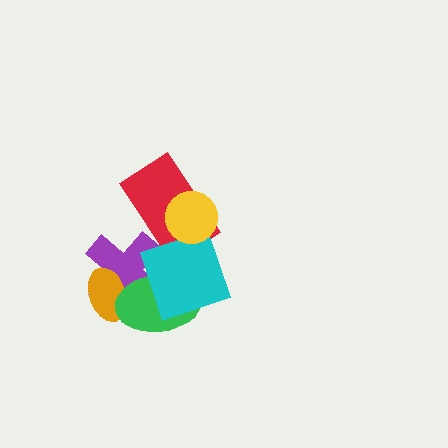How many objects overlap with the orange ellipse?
2 objects overlap with the orange ellipse.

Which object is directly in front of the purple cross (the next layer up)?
The orange ellipse is directly in front of the purple cross.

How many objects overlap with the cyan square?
3 objects overlap with the cyan square.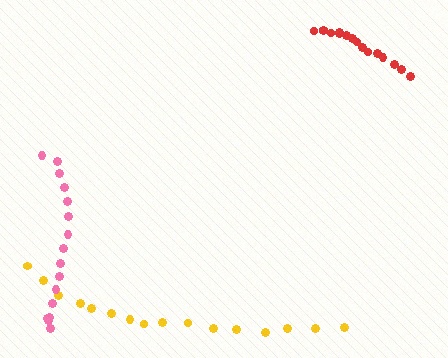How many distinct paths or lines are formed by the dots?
There are 3 distinct paths.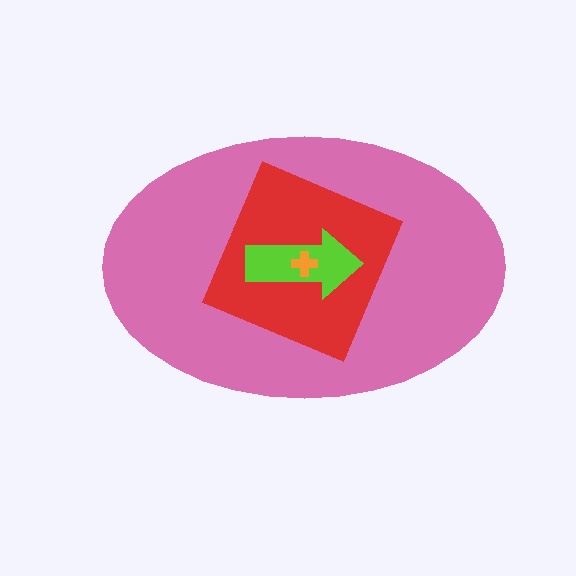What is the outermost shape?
The pink ellipse.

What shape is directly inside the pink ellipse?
The red diamond.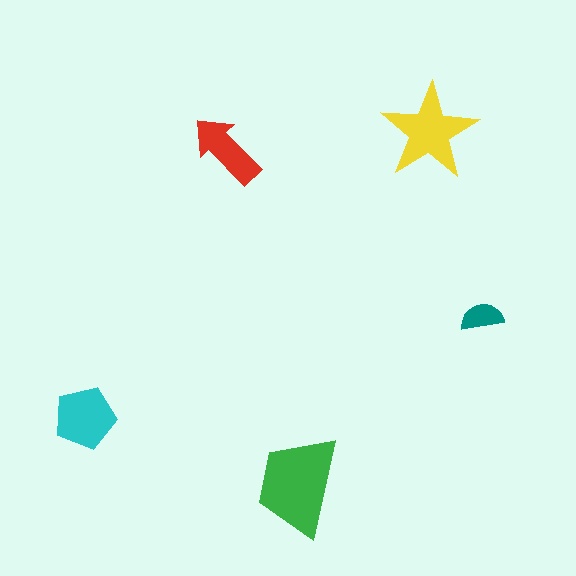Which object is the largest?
The green trapezoid.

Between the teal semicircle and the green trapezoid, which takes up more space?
The green trapezoid.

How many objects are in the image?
There are 5 objects in the image.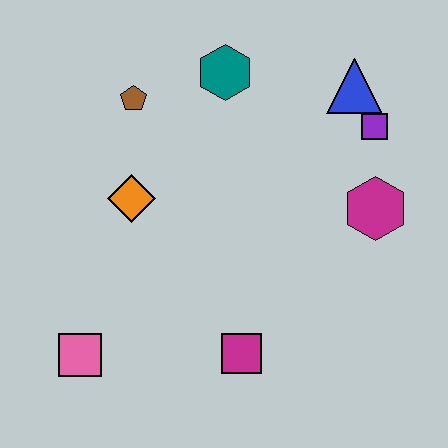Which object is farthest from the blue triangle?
The pink square is farthest from the blue triangle.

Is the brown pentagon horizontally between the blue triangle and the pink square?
Yes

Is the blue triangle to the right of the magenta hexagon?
No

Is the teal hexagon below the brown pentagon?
No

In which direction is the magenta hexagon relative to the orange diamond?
The magenta hexagon is to the right of the orange diamond.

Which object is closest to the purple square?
The blue triangle is closest to the purple square.